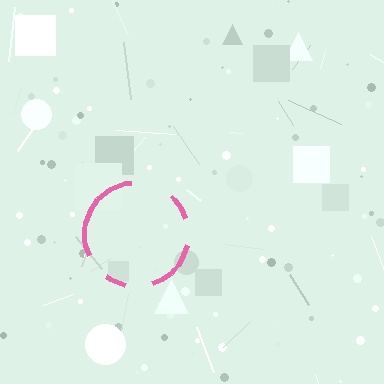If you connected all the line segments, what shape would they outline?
They would outline a circle.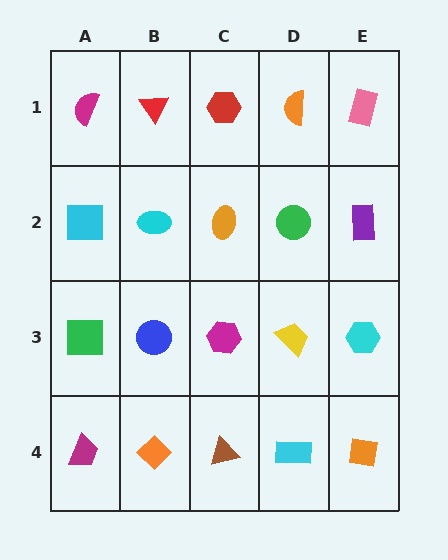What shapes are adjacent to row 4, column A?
A green square (row 3, column A), an orange diamond (row 4, column B).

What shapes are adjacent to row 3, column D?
A green circle (row 2, column D), a cyan rectangle (row 4, column D), a magenta hexagon (row 3, column C), a cyan hexagon (row 3, column E).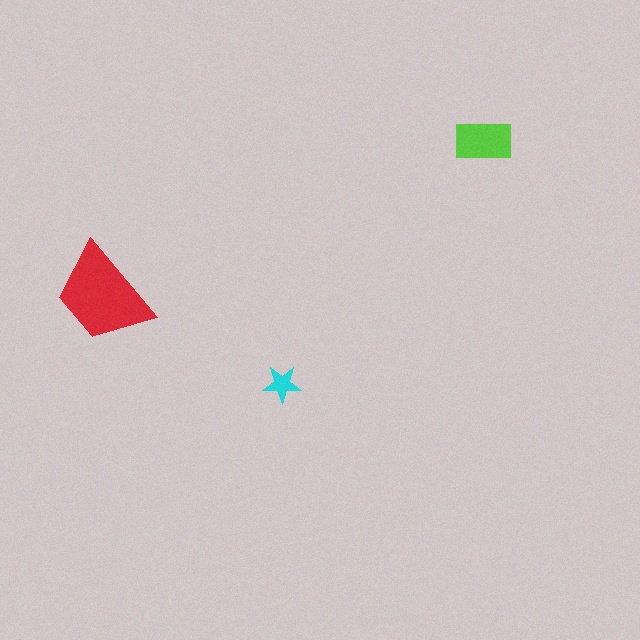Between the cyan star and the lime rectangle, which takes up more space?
The lime rectangle.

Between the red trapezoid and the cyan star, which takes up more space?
The red trapezoid.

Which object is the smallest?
The cyan star.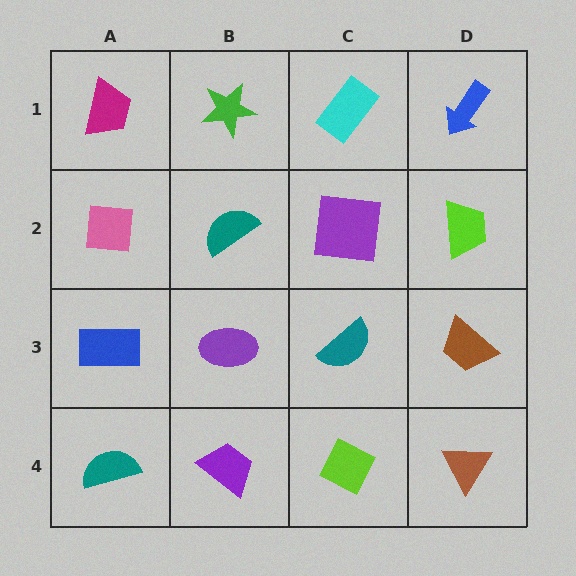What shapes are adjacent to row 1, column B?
A teal semicircle (row 2, column B), a magenta trapezoid (row 1, column A), a cyan rectangle (row 1, column C).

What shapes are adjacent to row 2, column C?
A cyan rectangle (row 1, column C), a teal semicircle (row 3, column C), a teal semicircle (row 2, column B), a lime trapezoid (row 2, column D).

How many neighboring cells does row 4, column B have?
3.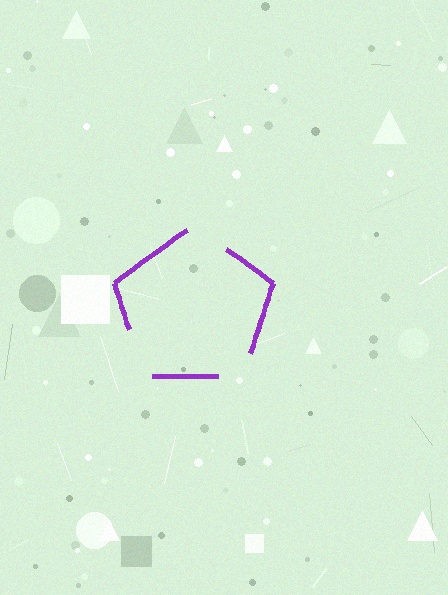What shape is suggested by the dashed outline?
The dashed outline suggests a pentagon.